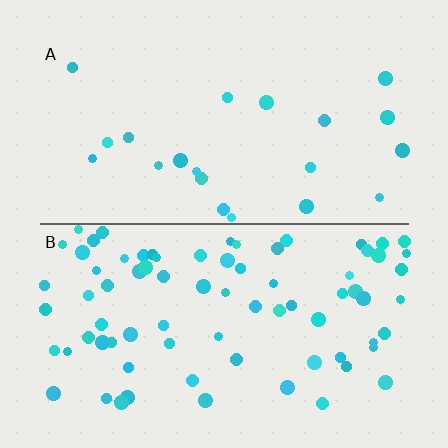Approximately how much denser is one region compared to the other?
Approximately 3.7× — region B over region A.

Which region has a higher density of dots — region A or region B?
B (the bottom).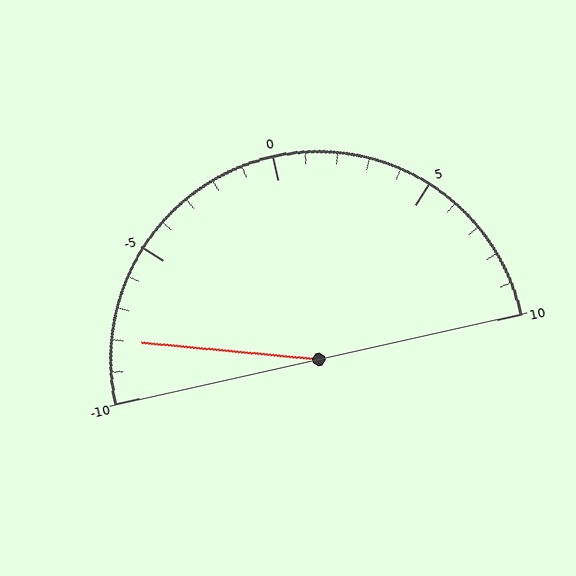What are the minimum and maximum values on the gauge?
The gauge ranges from -10 to 10.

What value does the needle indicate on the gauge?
The needle indicates approximately -8.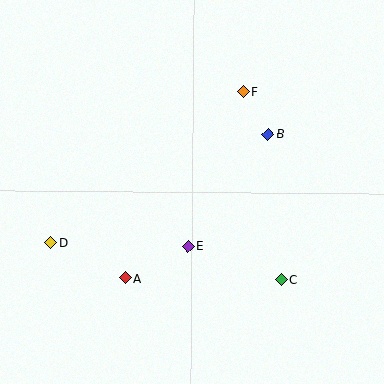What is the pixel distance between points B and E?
The distance between B and E is 138 pixels.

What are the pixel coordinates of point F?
Point F is at (243, 92).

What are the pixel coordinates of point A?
Point A is at (126, 278).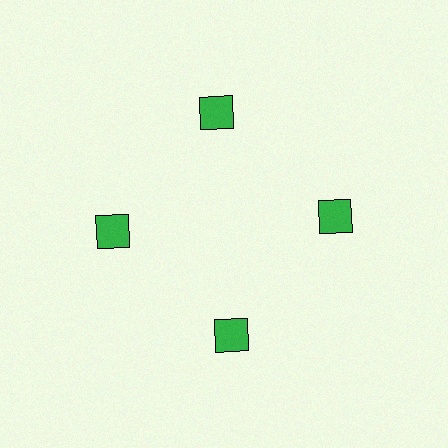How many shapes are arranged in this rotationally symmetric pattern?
There are 4 shapes, arranged in 4 groups of 1.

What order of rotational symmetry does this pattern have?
This pattern has 4-fold rotational symmetry.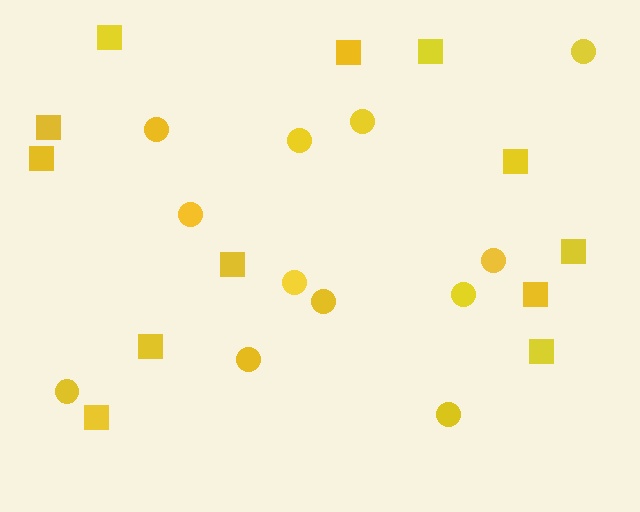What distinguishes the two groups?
There are 2 groups: one group of squares (12) and one group of circles (12).